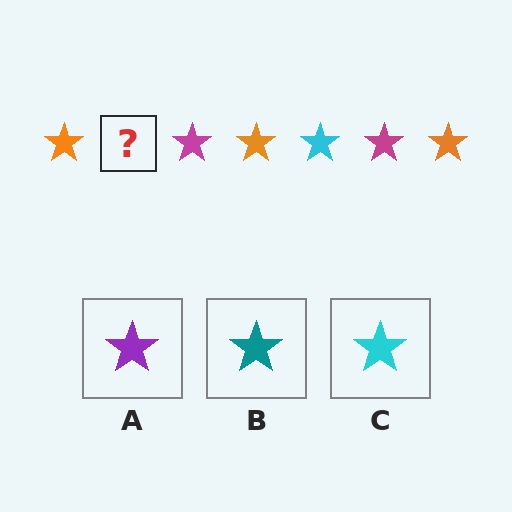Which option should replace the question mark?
Option C.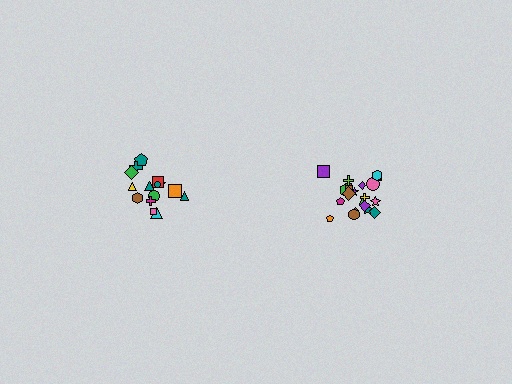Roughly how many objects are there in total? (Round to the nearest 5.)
Roughly 35 objects in total.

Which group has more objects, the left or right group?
The right group.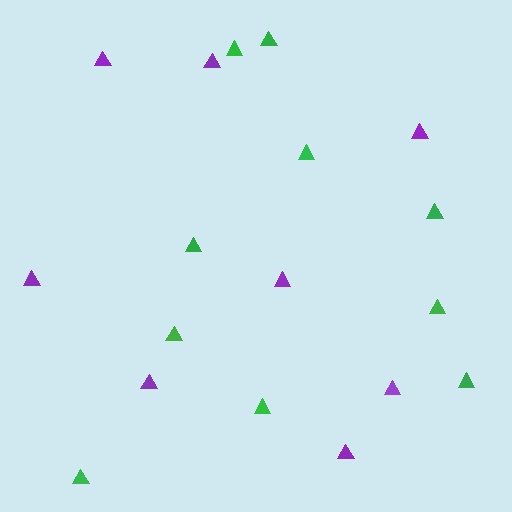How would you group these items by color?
There are 2 groups: one group of green triangles (10) and one group of purple triangles (8).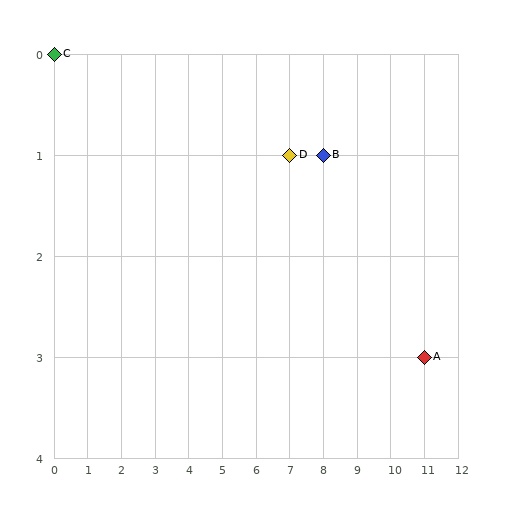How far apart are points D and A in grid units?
Points D and A are 4 columns and 2 rows apart (about 4.5 grid units diagonally).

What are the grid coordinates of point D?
Point D is at grid coordinates (7, 1).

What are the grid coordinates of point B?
Point B is at grid coordinates (8, 1).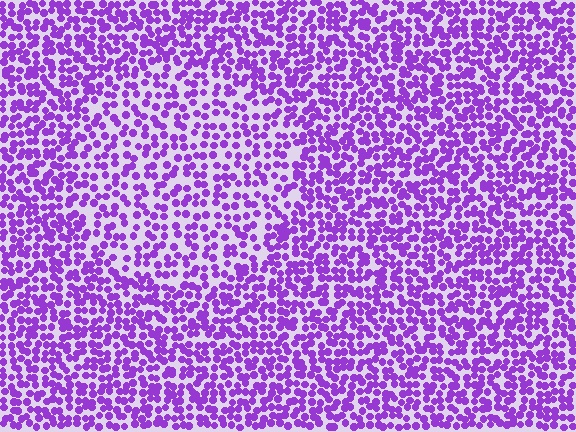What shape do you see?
I see a circle.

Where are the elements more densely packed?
The elements are more densely packed outside the circle boundary.